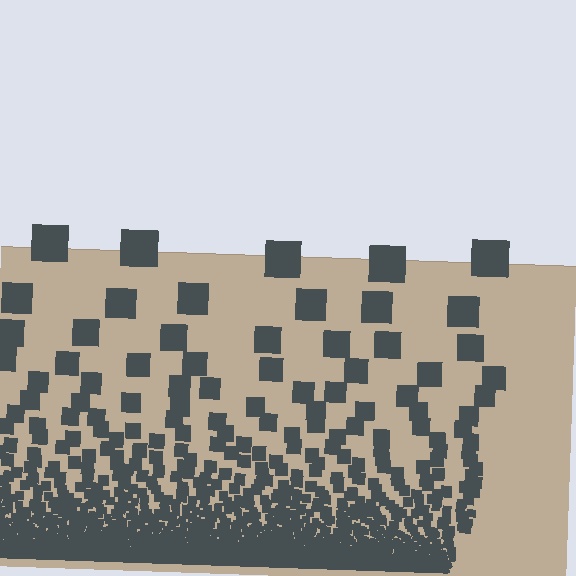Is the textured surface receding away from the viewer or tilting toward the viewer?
The surface appears to tilt toward the viewer. Texture elements get larger and sparser toward the top.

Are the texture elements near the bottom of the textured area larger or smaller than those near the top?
Smaller. The gradient is inverted — elements near the bottom are smaller and denser.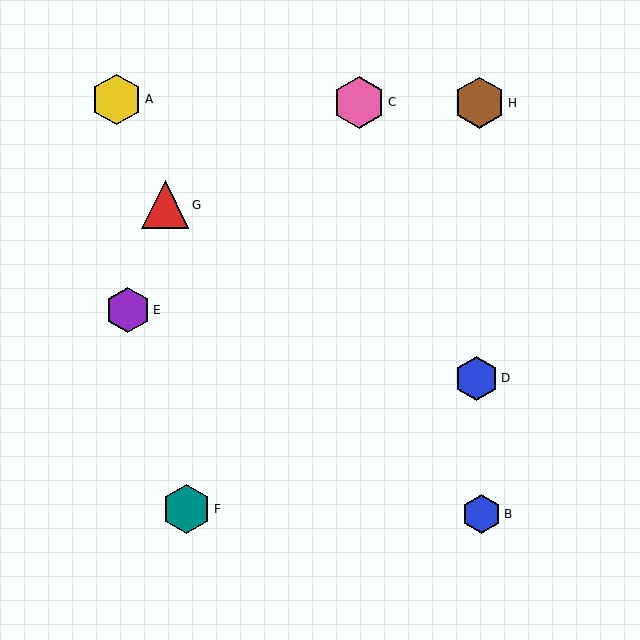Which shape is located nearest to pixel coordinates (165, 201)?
The red triangle (labeled G) at (165, 205) is nearest to that location.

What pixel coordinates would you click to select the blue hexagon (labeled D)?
Click at (477, 378) to select the blue hexagon D.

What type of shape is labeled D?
Shape D is a blue hexagon.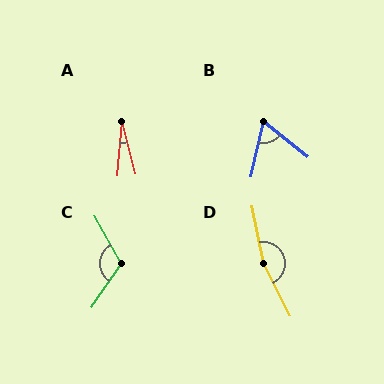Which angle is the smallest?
A, at approximately 19 degrees.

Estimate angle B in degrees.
Approximately 65 degrees.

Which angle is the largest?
D, at approximately 164 degrees.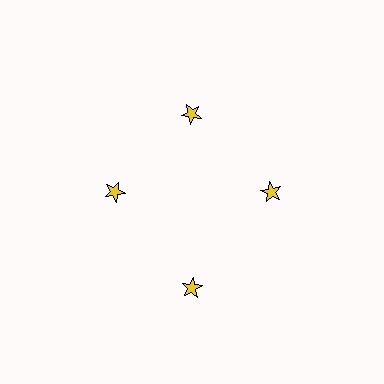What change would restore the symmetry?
The symmetry would be restored by moving it inward, back onto the ring so that all 4 stars sit at equal angles and equal distance from the center.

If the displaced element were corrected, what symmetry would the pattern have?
It would have 4-fold rotational symmetry — the pattern would map onto itself every 90 degrees.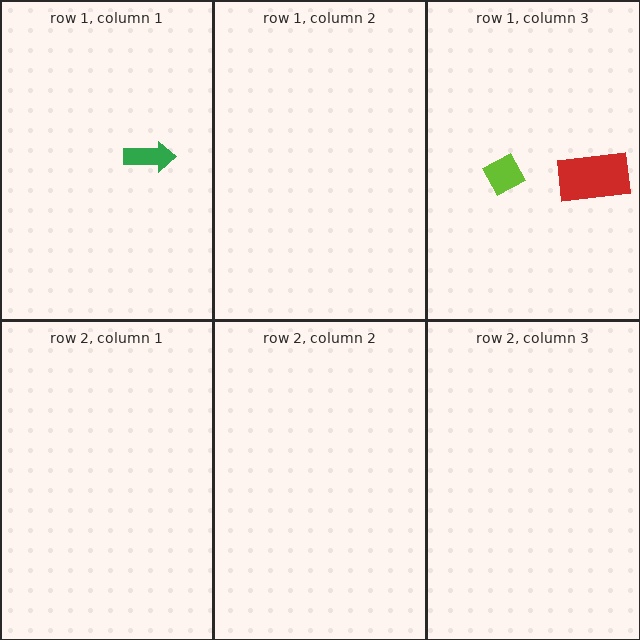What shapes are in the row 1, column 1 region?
The green arrow.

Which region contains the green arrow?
The row 1, column 1 region.